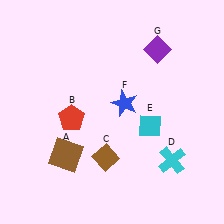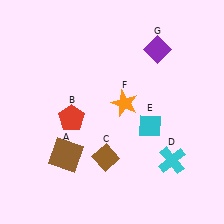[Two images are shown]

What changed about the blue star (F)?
In Image 1, F is blue. In Image 2, it changed to orange.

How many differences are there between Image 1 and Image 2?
There is 1 difference between the two images.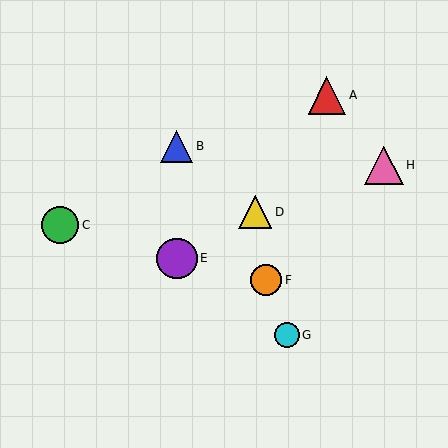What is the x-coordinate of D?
Object D is at x≈255.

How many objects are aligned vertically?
2 objects (B, E) are aligned vertically.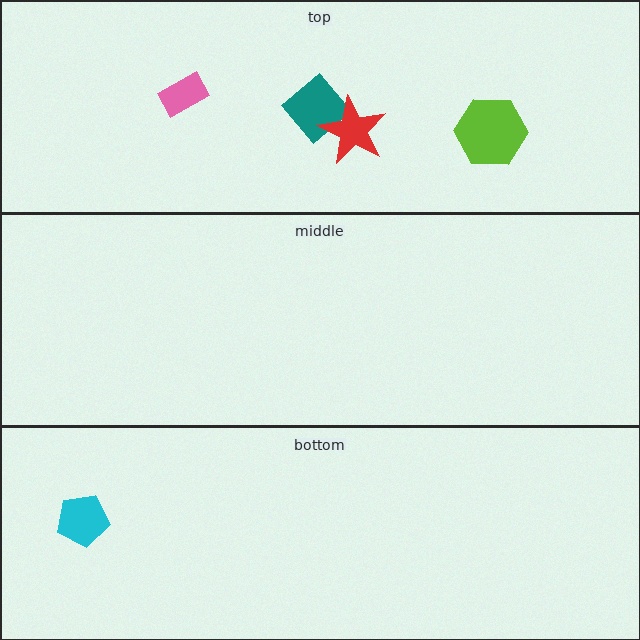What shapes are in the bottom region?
The cyan pentagon.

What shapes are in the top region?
The teal diamond, the pink rectangle, the red star, the lime hexagon.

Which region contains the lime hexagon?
The top region.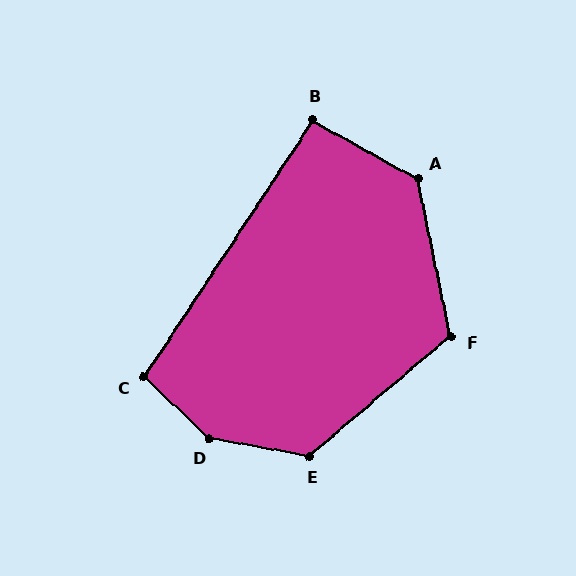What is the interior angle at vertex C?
Approximately 100 degrees (obtuse).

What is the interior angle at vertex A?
Approximately 131 degrees (obtuse).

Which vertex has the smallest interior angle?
B, at approximately 94 degrees.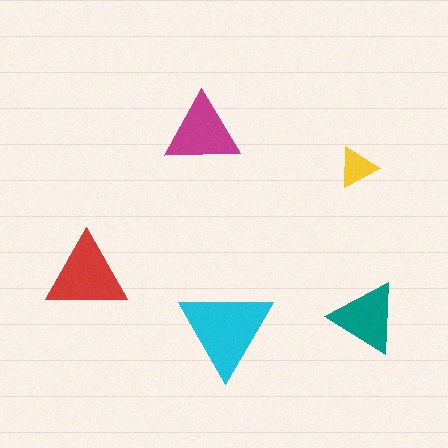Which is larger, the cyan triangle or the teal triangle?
The cyan one.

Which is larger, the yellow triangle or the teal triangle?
The teal one.